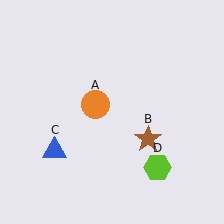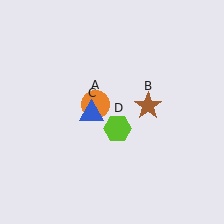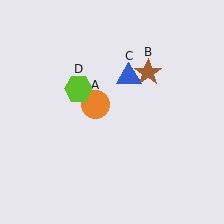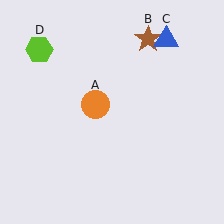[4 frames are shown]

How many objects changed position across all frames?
3 objects changed position: brown star (object B), blue triangle (object C), lime hexagon (object D).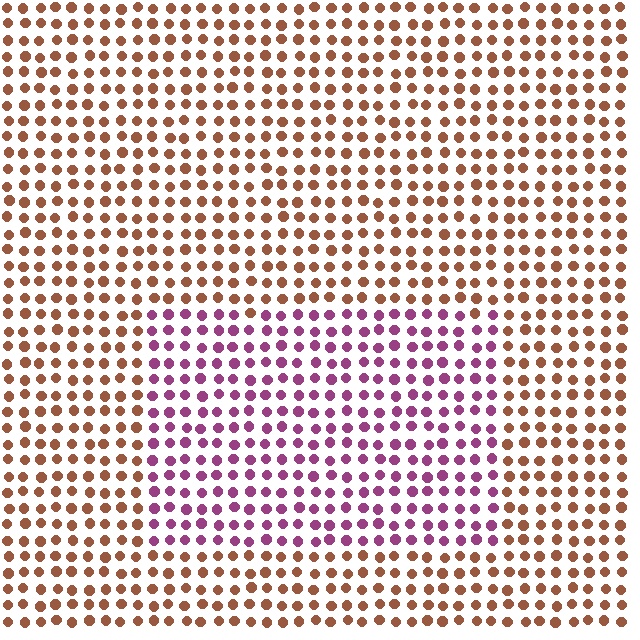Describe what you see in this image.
The image is filled with small brown elements in a uniform arrangement. A rectangle-shaped region is visible where the elements are tinted to a slightly different hue, forming a subtle color boundary.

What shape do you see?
I see a rectangle.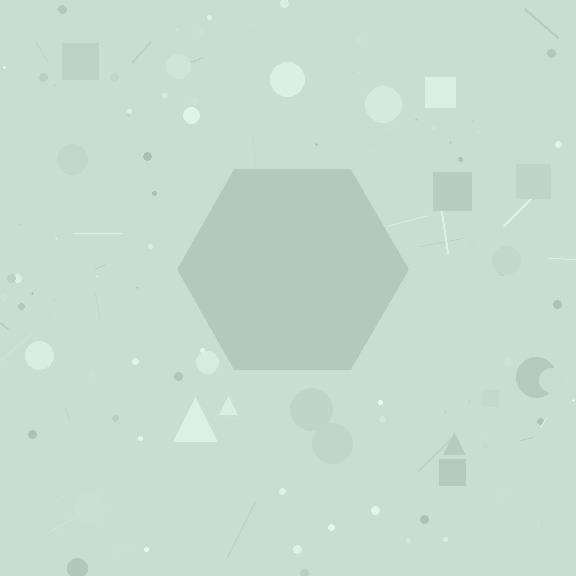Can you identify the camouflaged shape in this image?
The camouflaged shape is a hexagon.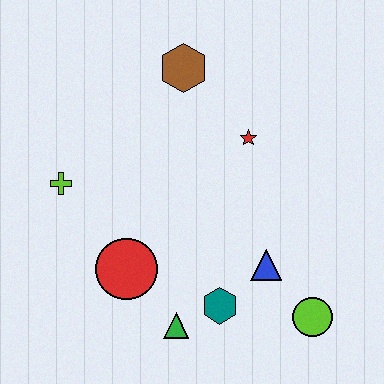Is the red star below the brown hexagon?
Yes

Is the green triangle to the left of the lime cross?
No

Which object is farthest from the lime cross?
The lime circle is farthest from the lime cross.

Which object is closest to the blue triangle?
The teal hexagon is closest to the blue triangle.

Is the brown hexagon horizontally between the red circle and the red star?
Yes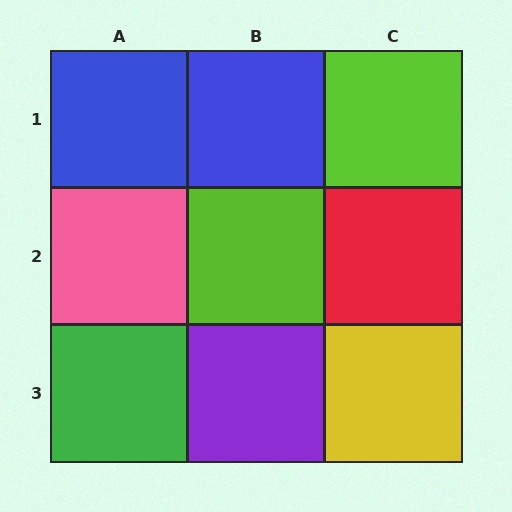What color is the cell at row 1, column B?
Blue.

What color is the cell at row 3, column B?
Purple.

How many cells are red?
1 cell is red.